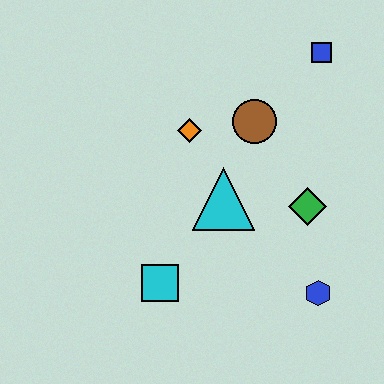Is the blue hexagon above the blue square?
No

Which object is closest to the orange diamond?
The brown circle is closest to the orange diamond.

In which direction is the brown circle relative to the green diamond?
The brown circle is above the green diamond.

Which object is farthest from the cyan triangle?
The blue square is farthest from the cyan triangle.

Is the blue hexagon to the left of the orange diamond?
No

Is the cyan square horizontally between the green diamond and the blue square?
No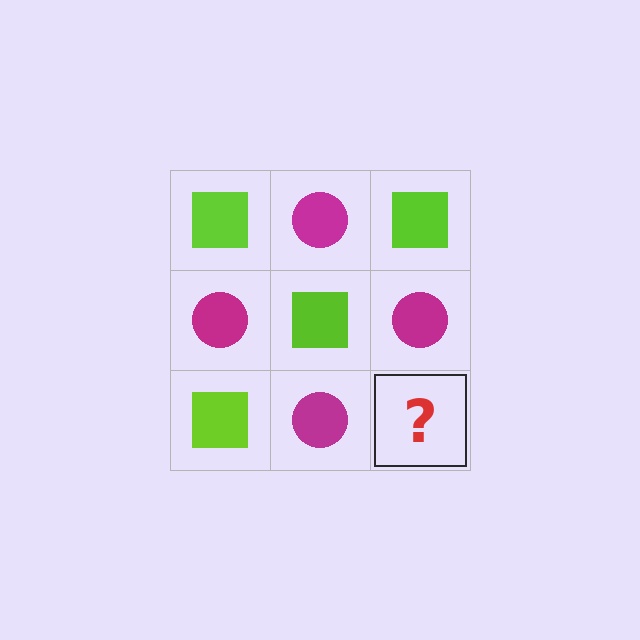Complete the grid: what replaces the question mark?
The question mark should be replaced with a lime square.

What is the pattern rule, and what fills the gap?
The rule is that it alternates lime square and magenta circle in a checkerboard pattern. The gap should be filled with a lime square.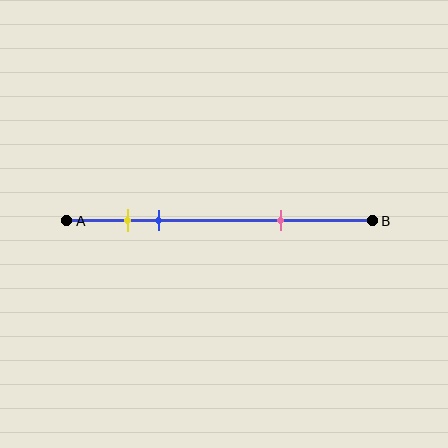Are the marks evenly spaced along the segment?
No, the marks are not evenly spaced.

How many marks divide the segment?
There are 3 marks dividing the segment.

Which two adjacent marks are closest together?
The yellow and blue marks are the closest adjacent pair.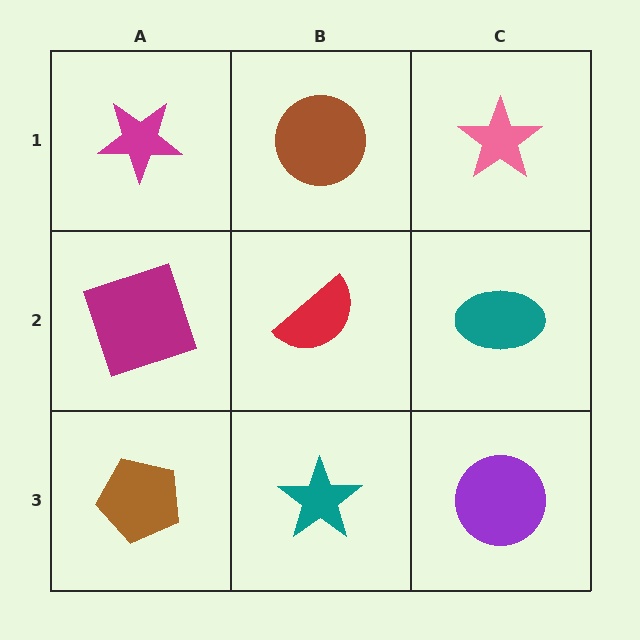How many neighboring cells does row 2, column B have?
4.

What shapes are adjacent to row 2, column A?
A magenta star (row 1, column A), a brown pentagon (row 3, column A), a red semicircle (row 2, column B).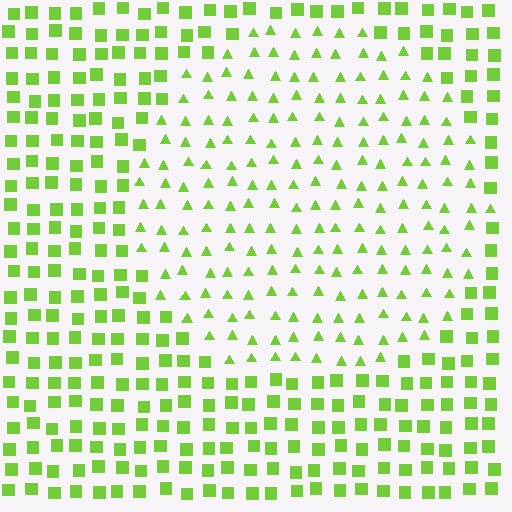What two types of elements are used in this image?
The image uses triangles inside the circle region and squares outside it.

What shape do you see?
I see a circle.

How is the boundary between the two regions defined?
The boundary is defined by a change in element shape: triangles inside vs. squares outside. All elements share the same color and spacing.